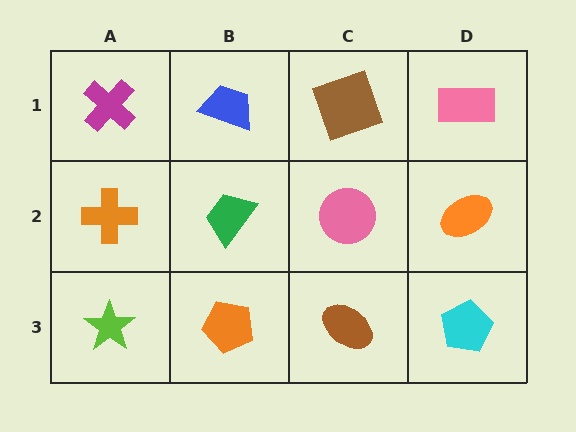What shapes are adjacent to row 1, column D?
An orange ellipse (row 2, column D), a brown square (row 1, column C).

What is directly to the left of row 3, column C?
An orange pentagon.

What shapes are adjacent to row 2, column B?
A blue trapezoid (row 1, column B), an orange pentagon (row 3, column B), an orange cross (row 2, column A), a pink circle (row 2, column C).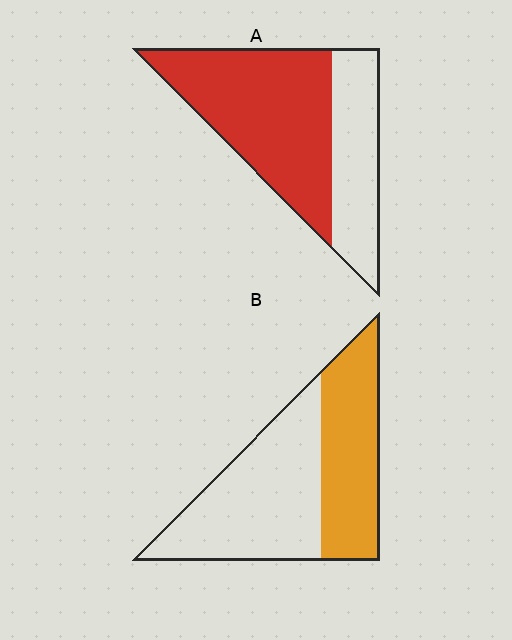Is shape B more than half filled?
No.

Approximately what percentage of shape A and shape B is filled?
A is approximately 65% and B is approximately 40%.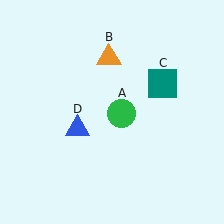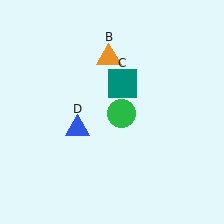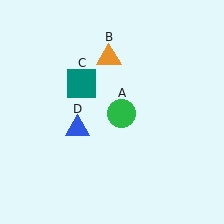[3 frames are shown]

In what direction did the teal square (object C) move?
The teal square (object C) moved left.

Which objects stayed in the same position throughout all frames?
Green circle (object A) and orange triangle (object B) and blue triangle (object D) remained stationary.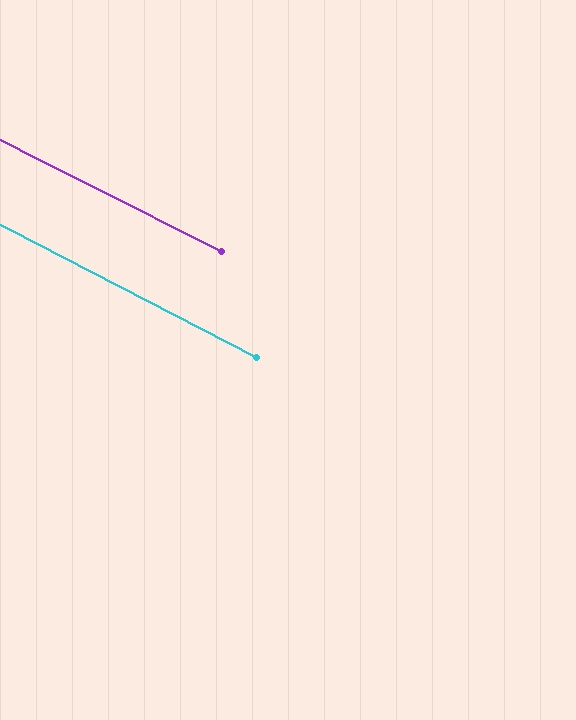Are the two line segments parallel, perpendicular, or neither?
Parallel — their directions differ by only 0.5°.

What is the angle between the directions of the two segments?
Approximately 1 degree.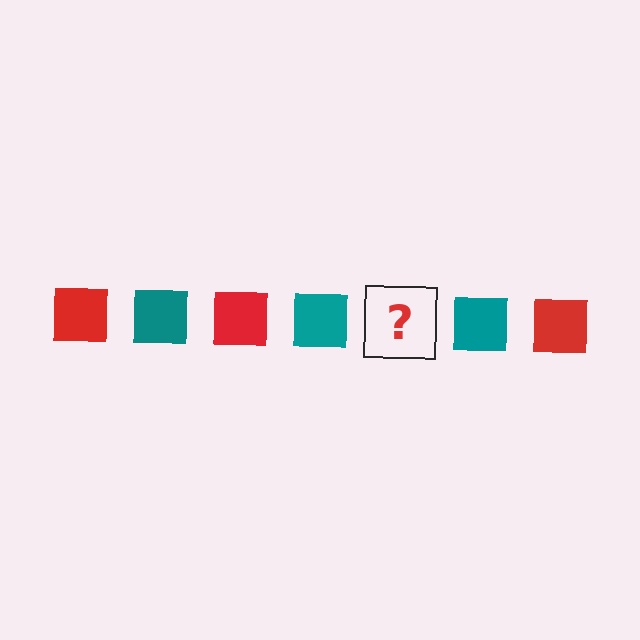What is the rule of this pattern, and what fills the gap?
The rule is that the pattern cycles through red, teal squares. The gap should be filled with a red square.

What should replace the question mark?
The question mark should be replaced with a red square.